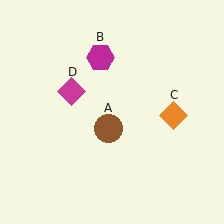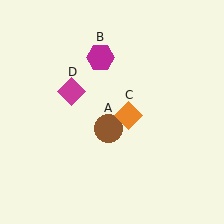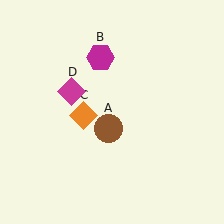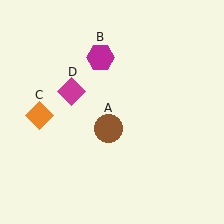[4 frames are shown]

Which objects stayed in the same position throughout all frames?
Brown circle (object A) and magenta hexagon (object B) and magenta diamond (object D) remained stationary.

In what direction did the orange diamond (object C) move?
The orange diamond (object C) moved left.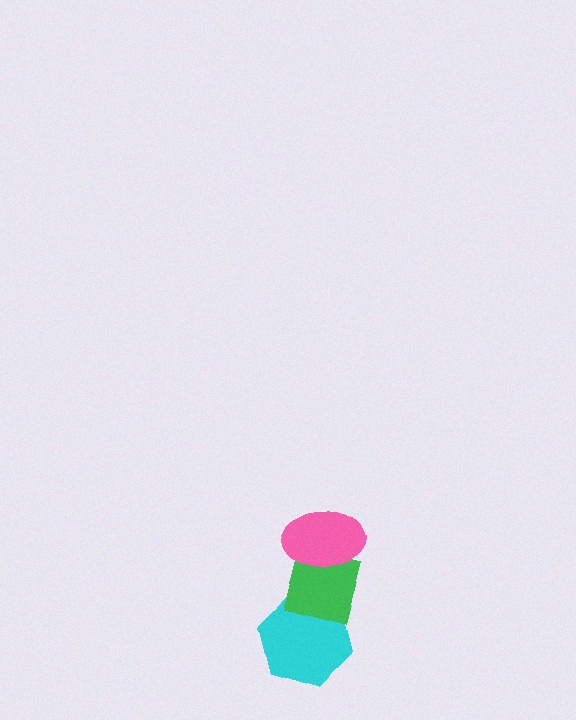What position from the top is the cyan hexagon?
The cyan hexagon is 3rd from the top.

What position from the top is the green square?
The green square is 2nd from the top.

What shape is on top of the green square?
The pink ellipse is on top of the green square.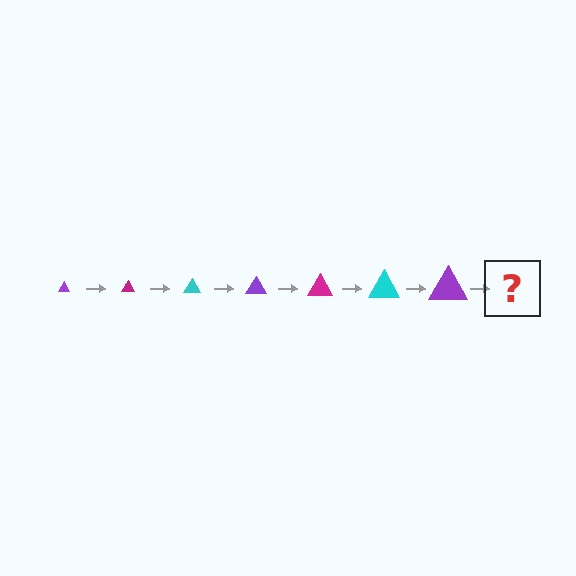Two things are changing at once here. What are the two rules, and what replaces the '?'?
The two rules are that the triangle grows larger each step and the color cycles through purple, magenta, and cyan. The '?' should be a magenta triangle, larger than the previous one.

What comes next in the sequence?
The next element should be a magenta triangle, larger than the previous one.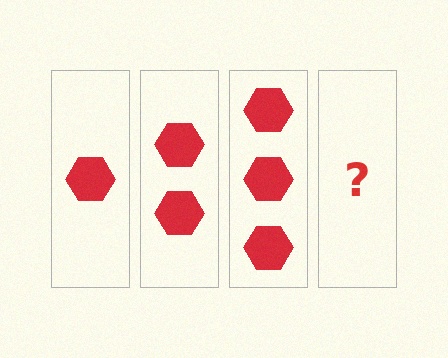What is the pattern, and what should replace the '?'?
The pattern is that each step adds one more hexagon. The '?' should be 4 hexagons.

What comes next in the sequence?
The next element should be 4 hexagons.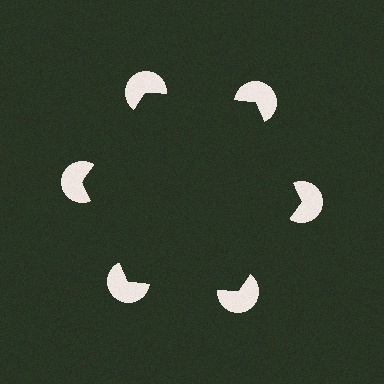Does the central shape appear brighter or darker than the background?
It typically appears slightly darker than the background, even though no actual brightness change is drawn.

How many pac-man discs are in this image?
There are 6 — one at each vertex of the illusory hexagon.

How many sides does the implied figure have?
6 sides.